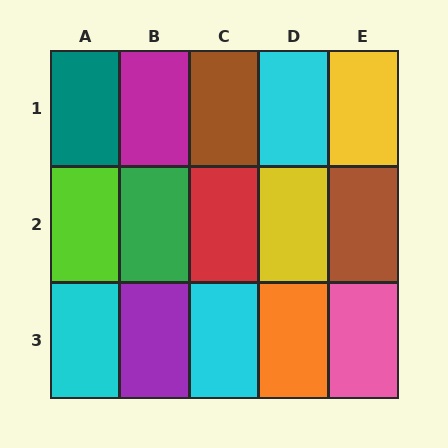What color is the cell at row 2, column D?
Yellow.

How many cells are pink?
1 cell is pink.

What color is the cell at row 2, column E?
Brown.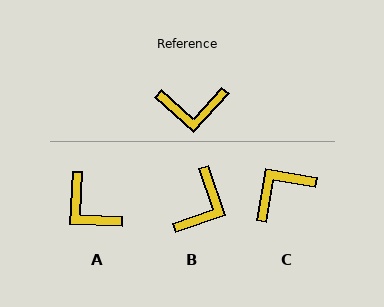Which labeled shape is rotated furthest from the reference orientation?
C, about 147 degrees away.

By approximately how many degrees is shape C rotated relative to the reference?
Approximately 147 degrees clockwise.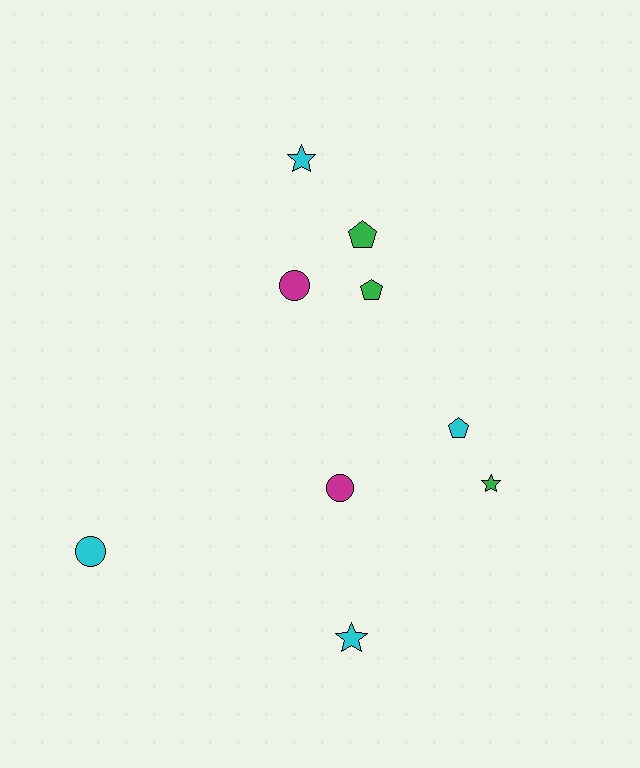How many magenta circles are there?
There are 2 magenta circles.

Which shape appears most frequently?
Circle, with 3 objects.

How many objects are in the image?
There are 9 objects.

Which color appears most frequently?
Cyan, with 4 objects.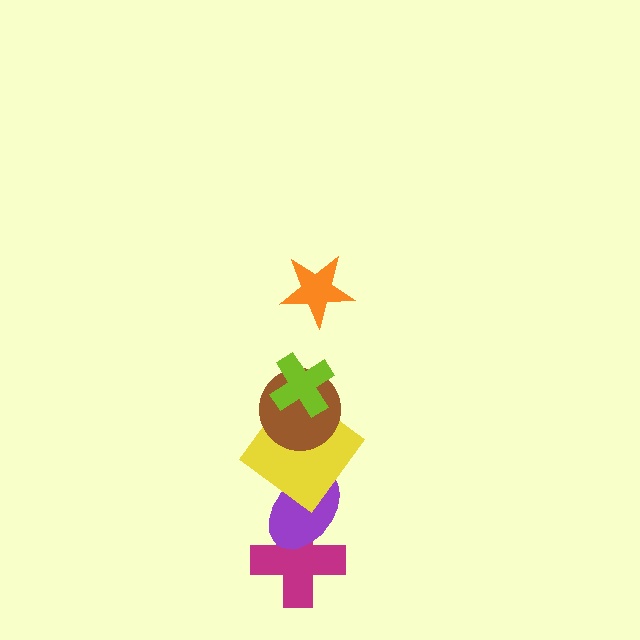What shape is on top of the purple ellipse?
The yellow diamond is on top of the purple ellipse.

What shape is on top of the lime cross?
The orange star is on top of the lime cross.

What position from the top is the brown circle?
The brown circle is 3rd from the top.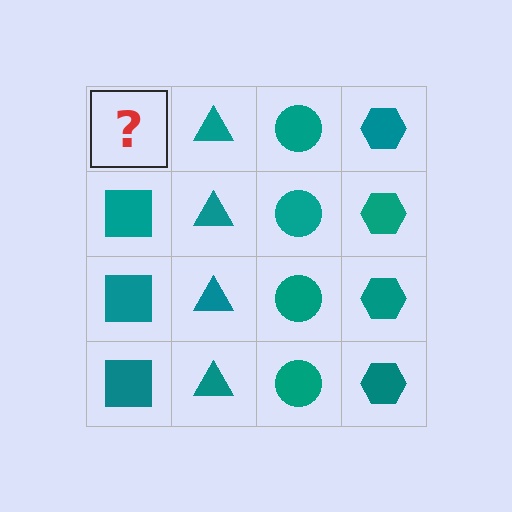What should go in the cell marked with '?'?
The missing cell should contain a teal square.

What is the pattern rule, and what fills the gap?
The rule is that each column has a consistent shape. The gap should be filled with a teal square.